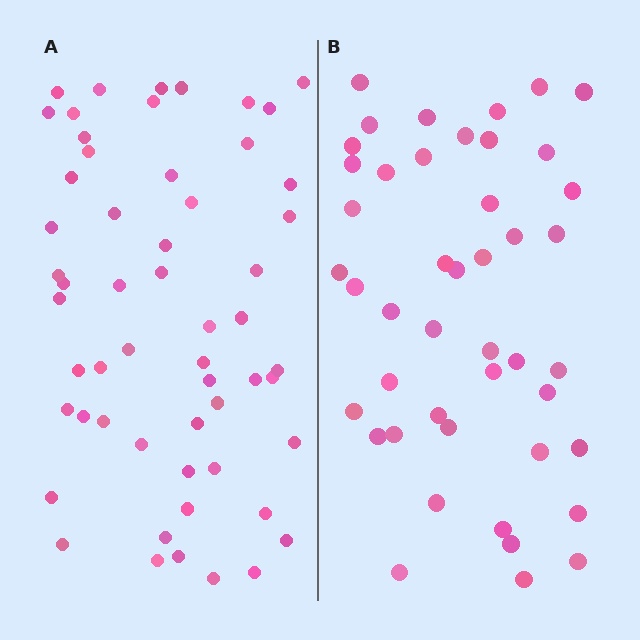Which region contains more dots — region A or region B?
Region A (the left region) has more dots.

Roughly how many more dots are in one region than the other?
Region A has roughly 12 or so more dots than region B.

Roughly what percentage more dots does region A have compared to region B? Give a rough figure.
About 25% more.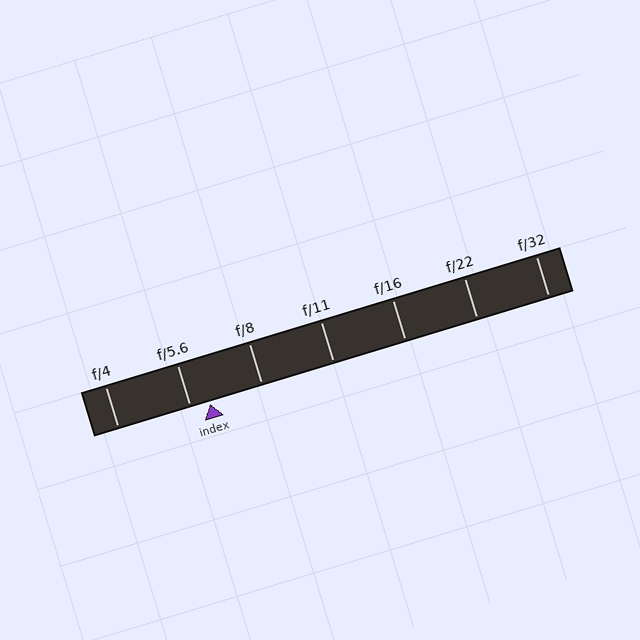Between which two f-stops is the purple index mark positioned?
The index mark is between f/5.6 and f/8.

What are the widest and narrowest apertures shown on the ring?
The widest aperture shown is f/4 and the narrowest is f/32.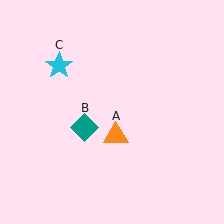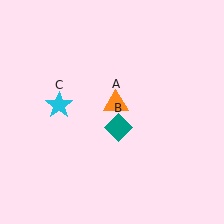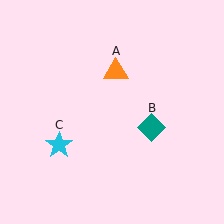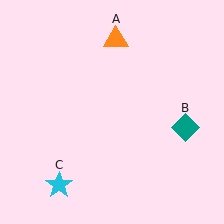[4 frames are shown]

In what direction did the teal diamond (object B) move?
The teal diamond (object B) moved right.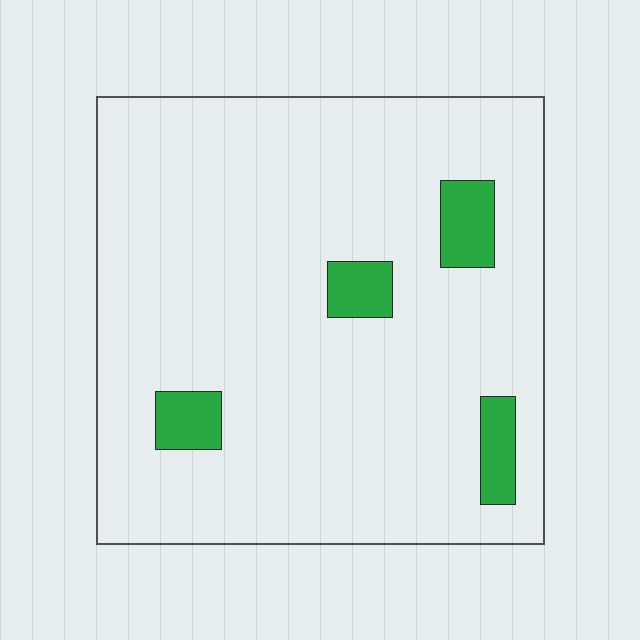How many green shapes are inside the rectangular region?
4.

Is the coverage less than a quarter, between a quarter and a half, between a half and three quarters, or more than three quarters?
Less than a quarter.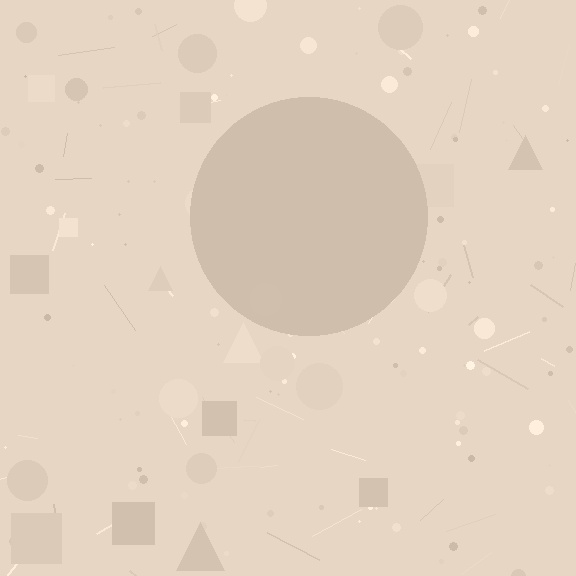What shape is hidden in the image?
A circle is hidden in the image.